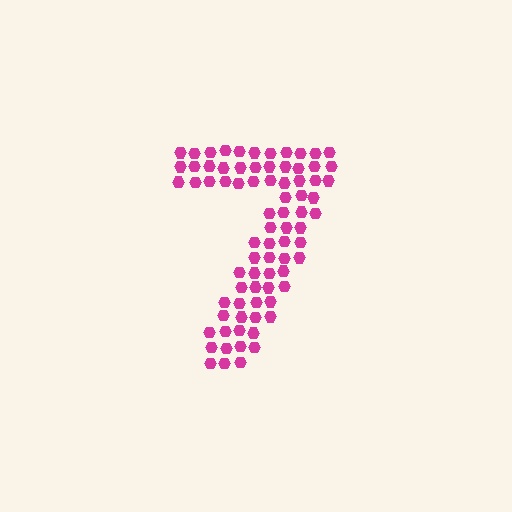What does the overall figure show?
The overall figure shows the digit 7.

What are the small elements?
The small elements are hexagons.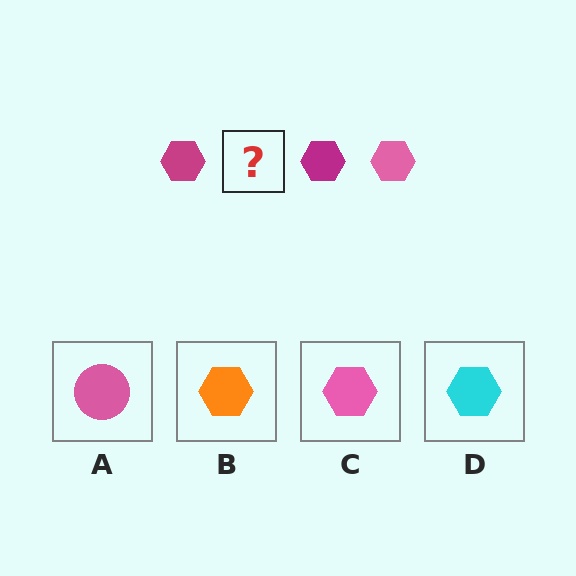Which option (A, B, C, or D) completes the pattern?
C.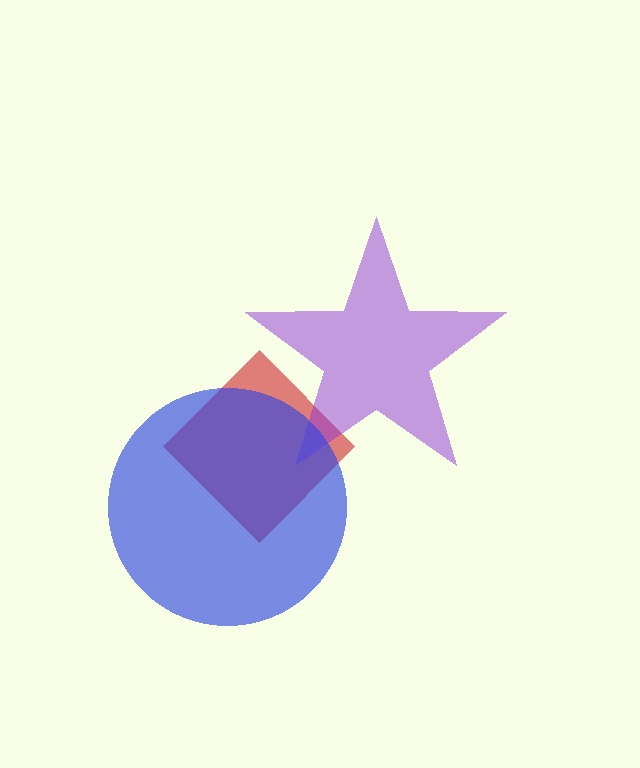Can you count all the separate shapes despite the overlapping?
Yes, there are 3 separate shapes.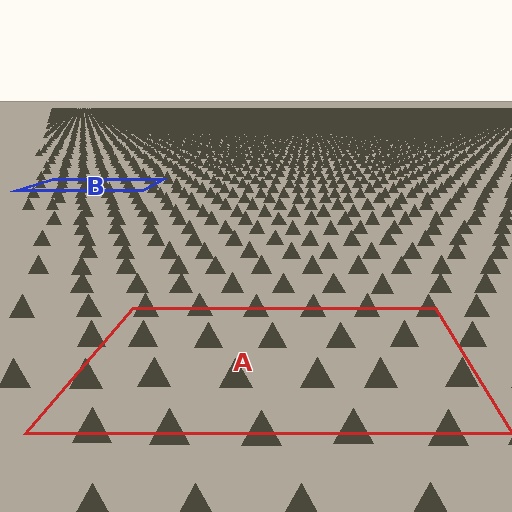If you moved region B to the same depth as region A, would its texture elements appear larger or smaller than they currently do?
They would appear larger. At a closer depth, the same texture elements are projected at a bigger on-screen size.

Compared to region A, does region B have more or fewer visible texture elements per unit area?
Region B has more texture elements per unit area — they are packed more densely because it is farther away.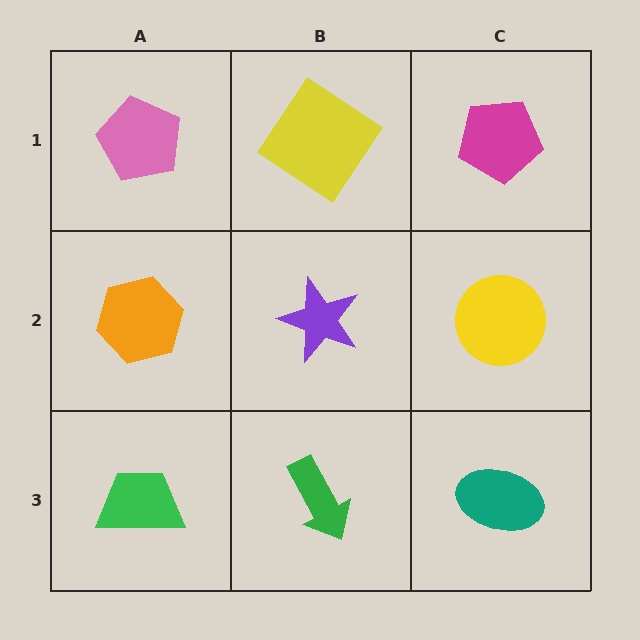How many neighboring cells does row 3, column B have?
3.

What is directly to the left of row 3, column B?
A green trapezoid.